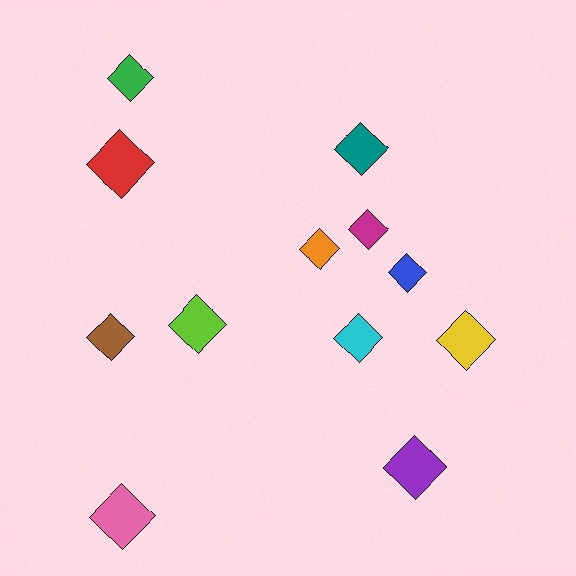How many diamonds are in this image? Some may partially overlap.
There are 12 diamonds.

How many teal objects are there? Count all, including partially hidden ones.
There is 1 teal object.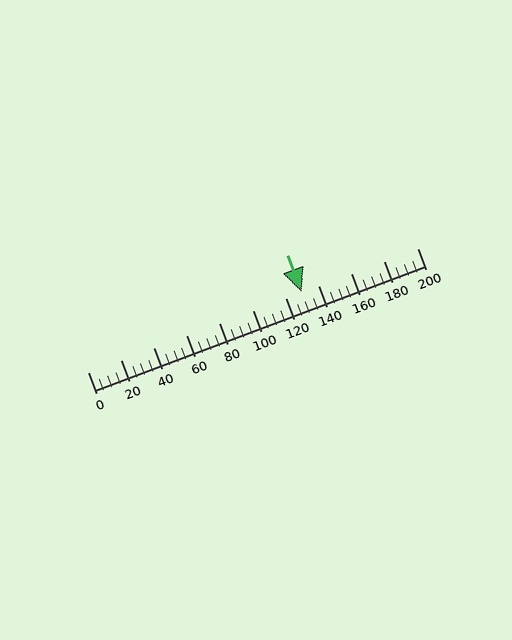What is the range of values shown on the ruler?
The ruler shows values from 0 to 200.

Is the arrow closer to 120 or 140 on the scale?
The arrow is closer to 140.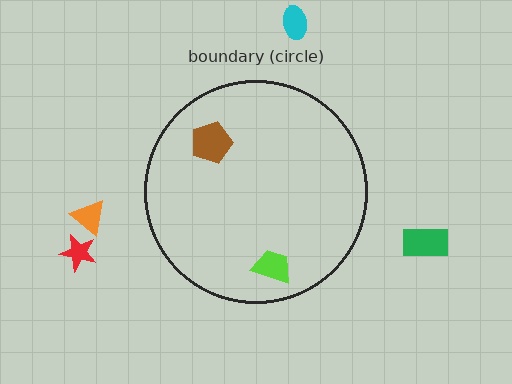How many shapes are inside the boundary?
2 inside, 4 outside.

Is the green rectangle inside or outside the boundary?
Outside.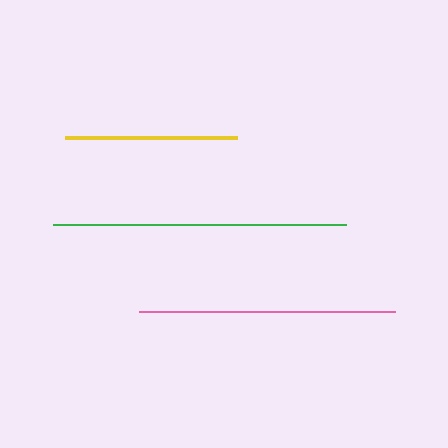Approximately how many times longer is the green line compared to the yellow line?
The green line is approximately 1.7 times the length of the yellow line.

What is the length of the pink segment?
The pink segment is approximately 255 pixels long.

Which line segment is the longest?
The green line is the longest at approximately 293 pixels.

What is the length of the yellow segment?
The yellow segment is approximately 172 pixels long.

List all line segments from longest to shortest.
From longest to shortest: green, pink, yellow.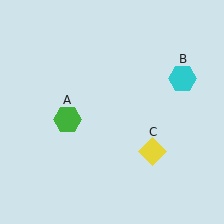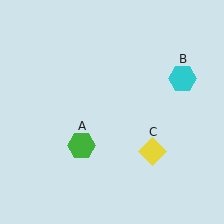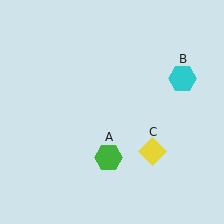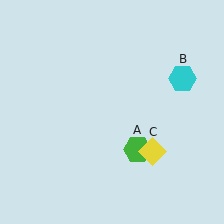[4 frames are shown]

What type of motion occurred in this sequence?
The green hexagon (object A) rotated counterclockwise around the center of the scene.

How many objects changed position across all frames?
1 object changed position: green hexagon (object A).